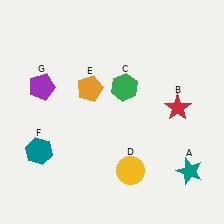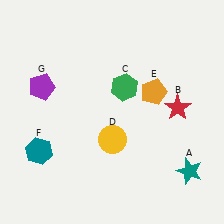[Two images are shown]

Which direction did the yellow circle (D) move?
The yellow circle (D) moved up.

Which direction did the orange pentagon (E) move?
The orange pentagon (E) moved right.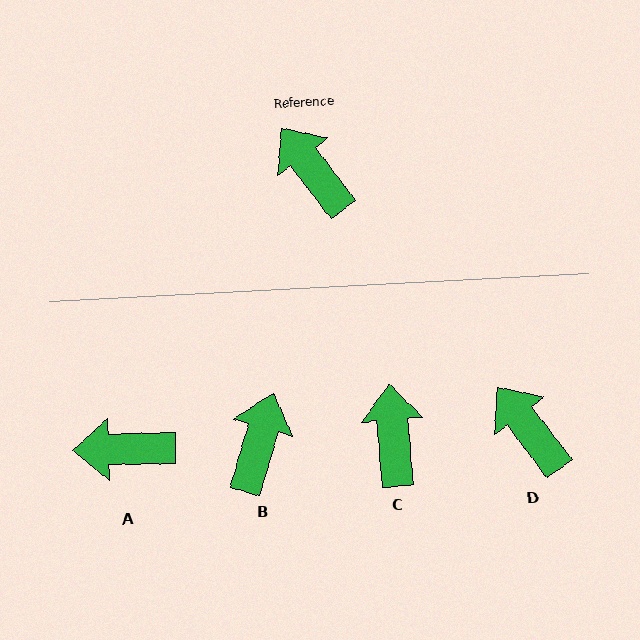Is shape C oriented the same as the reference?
No, it is off by about 33 degrees.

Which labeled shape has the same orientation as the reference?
D.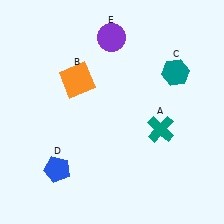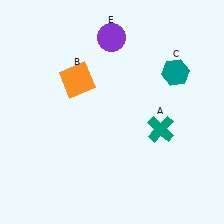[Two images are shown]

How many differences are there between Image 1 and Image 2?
There is 1 difference between the two images.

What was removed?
The blue pentagon (D) was removed in Image 2.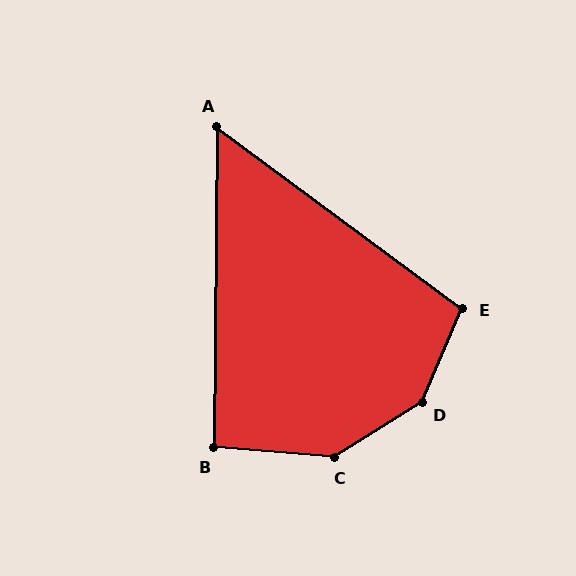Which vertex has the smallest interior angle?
A, at approximately 54 degrees.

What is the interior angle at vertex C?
Approximately 143 degrees (obtuse).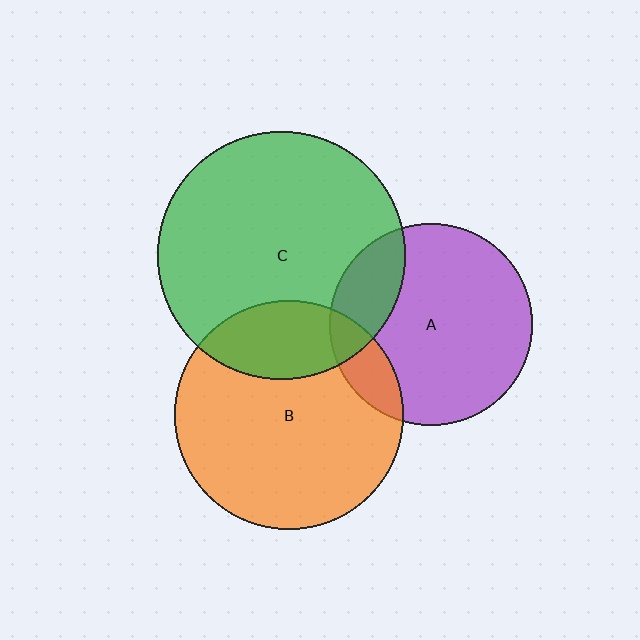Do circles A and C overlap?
Yes.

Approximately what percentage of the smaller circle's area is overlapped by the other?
Approximately 20%.